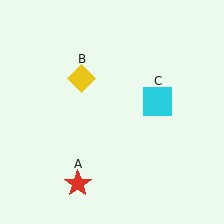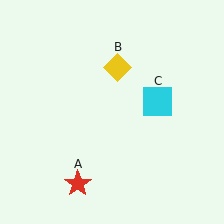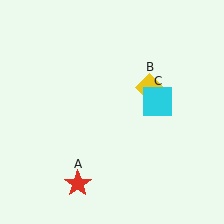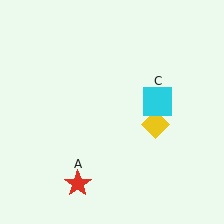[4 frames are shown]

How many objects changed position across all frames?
1 object changed position: yellow diamond (object B).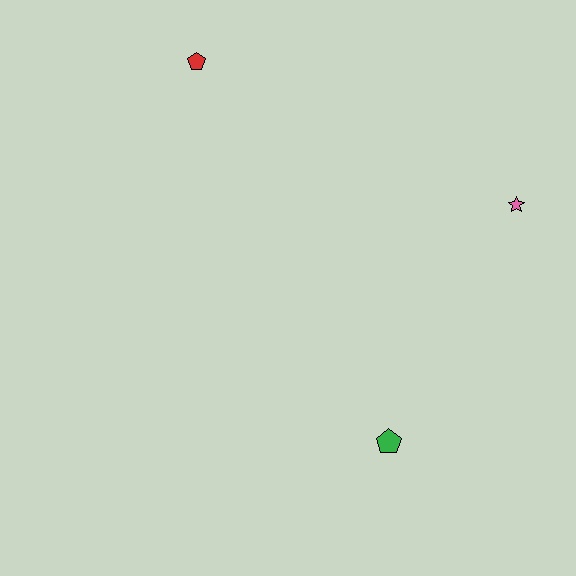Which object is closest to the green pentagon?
The pink star is closest to the green pentagon.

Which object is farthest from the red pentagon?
The green pentagon is farthest from the red pentagon.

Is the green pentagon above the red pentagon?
No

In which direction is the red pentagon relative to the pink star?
The red pentagon is to the left of the pink star.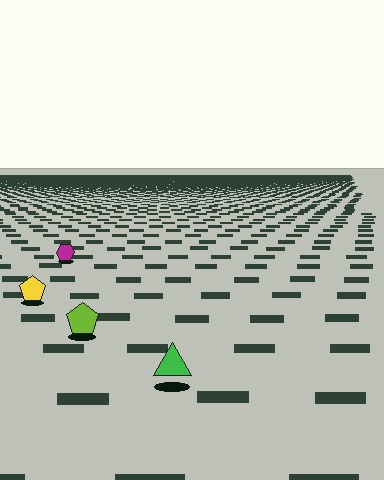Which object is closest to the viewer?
The green triangle is closest. The texture marks near it are larger and more spread out.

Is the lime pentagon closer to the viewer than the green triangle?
No. The green triangle is closer — you can tell from the texture gradient: the ground texture is coarser near it.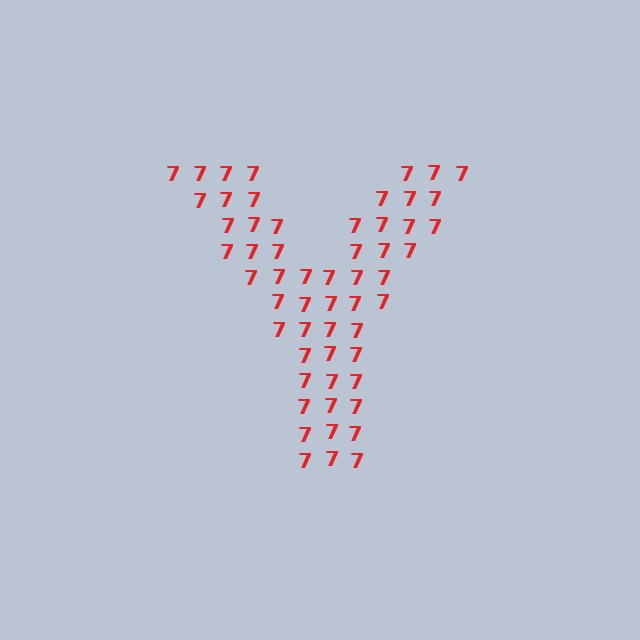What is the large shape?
The large shape is the letter Y.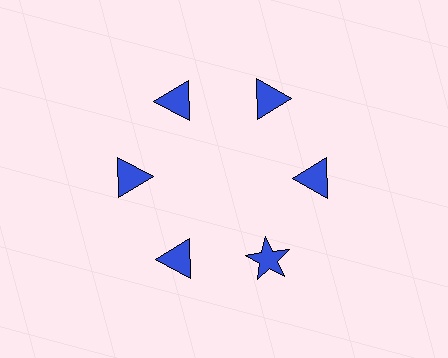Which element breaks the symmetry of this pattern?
The blue star at roughly the 5 o'clock position breaks the symmetry. All other shapes are blue triangles.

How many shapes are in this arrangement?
There are 6 shapes arranged in a ring pattern.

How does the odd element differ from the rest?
It has a different shape: star instead of triangle.